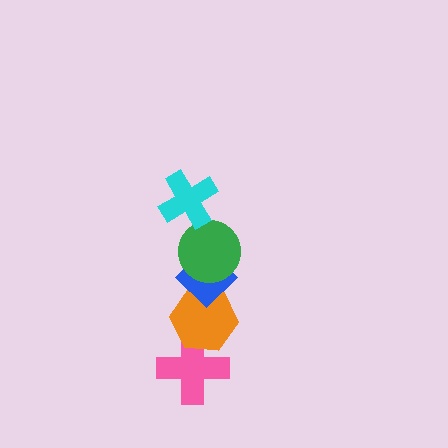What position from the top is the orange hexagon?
The orange hexagon is 4th from the top.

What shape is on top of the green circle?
The cyan cross is on top of the green circle.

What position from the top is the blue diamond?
The blue diamond is 3rd from the top.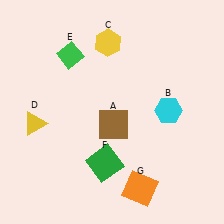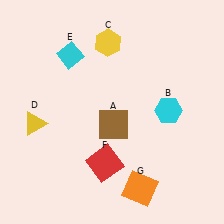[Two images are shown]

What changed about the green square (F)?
In Image 1, F is green. In Image 2, it changed to red.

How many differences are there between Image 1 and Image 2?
There are 2 differences between the two images.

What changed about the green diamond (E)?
In Image 1, E is green. In Image 2, it changed to cyan.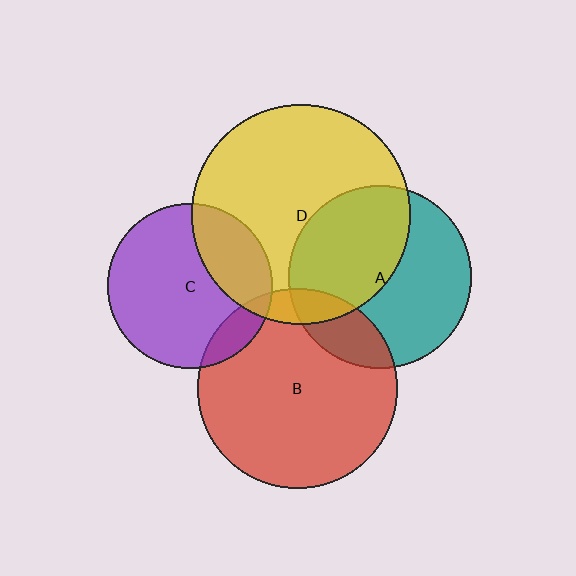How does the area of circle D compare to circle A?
Approximately 1.4 times.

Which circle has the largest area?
Circle D (yellow).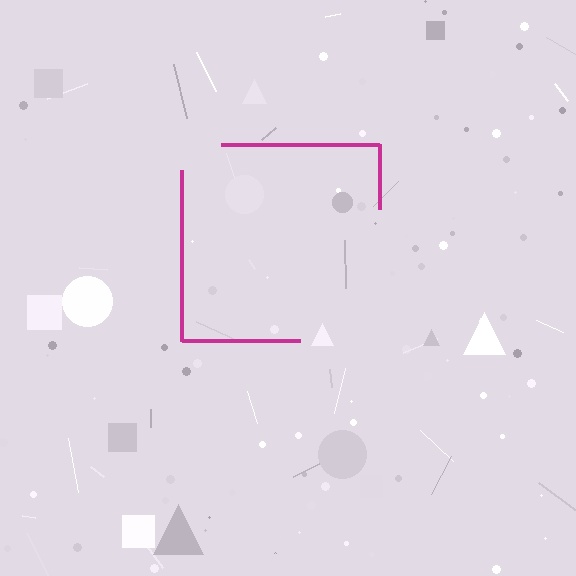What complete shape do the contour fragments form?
The contour fragments form a square.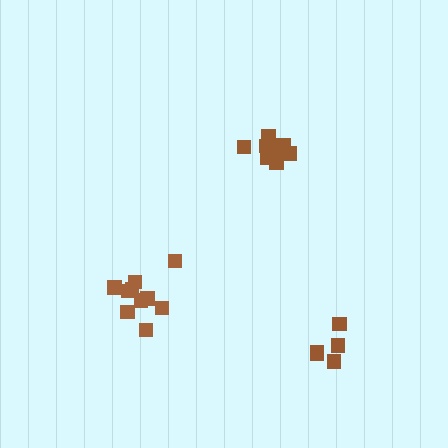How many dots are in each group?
Group 1: 5 dots, Group 2: 10 dots, Group 3: 10 dots (25 total).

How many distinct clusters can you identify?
There are 3 distinct clusters.